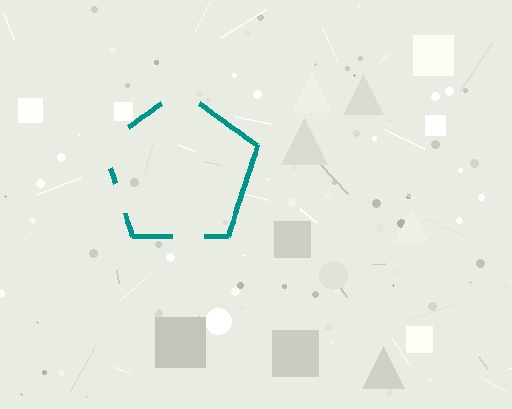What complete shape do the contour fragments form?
The contour fragments form a pentagon.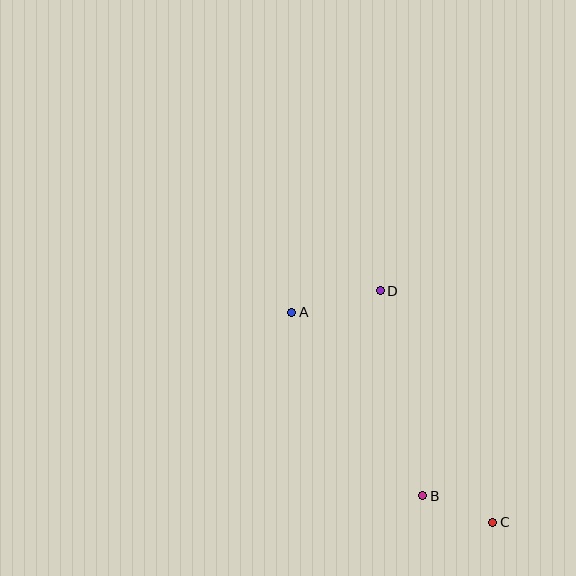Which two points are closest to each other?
Points B and C are closest to each other.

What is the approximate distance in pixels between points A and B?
The distance between A and B is approximately 225 pixels.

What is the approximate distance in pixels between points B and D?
The distance between B and D is approximately 209 pixels.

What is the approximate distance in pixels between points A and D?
The distance between A and D is approximately 91 pixels.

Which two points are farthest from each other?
Points A and C are farthest from each other.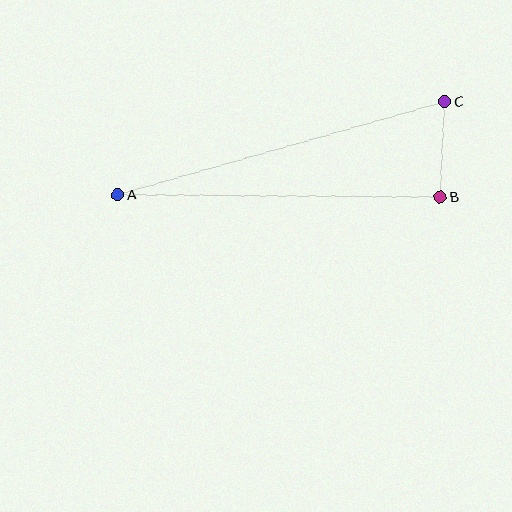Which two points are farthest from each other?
Points A and C are farthest from each other.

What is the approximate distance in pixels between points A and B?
The distance between A and B is approximately 322 pixels.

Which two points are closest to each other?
Points B and C are closest to each other.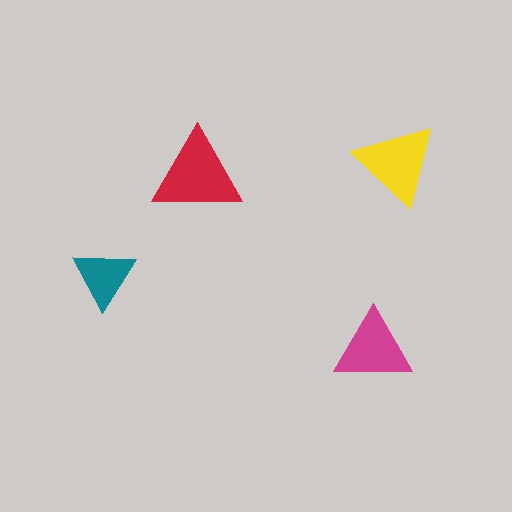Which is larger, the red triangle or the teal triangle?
The red one.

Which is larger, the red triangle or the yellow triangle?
The red one.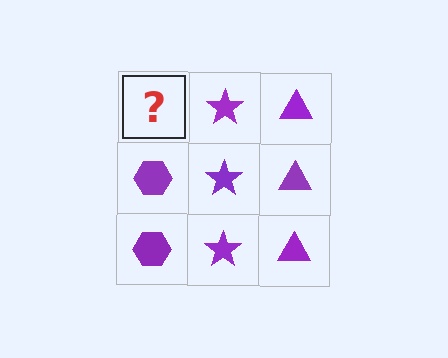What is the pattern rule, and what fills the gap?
The rule is that each column has a consistent shape. The gap should be filled with a purple hexagon.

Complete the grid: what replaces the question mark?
The question mark should be replaced with a purple hexagon.